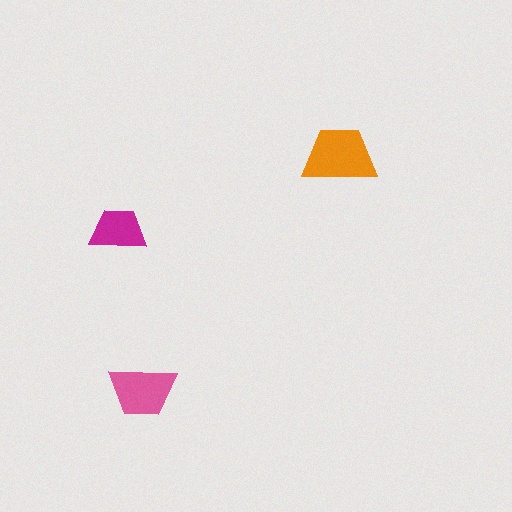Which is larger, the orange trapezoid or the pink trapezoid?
The orange one.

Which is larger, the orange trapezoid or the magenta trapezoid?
The orange one.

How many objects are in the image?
There are 3 objects in the image.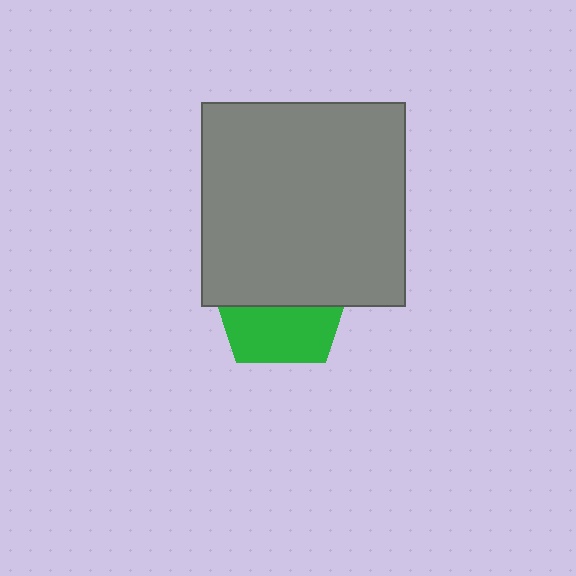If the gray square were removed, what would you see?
You would see the complete green pentagon.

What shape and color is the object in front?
The object in front is a gray square.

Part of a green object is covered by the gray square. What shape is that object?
It is a pentagon.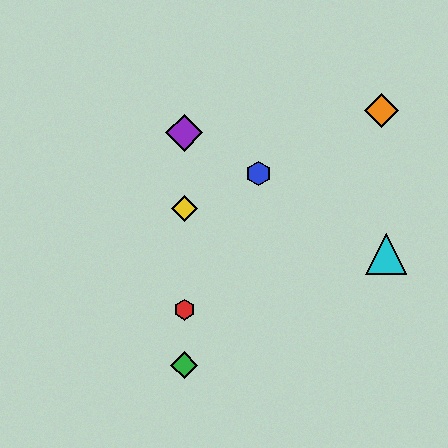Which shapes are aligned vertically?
The red hexagon, the green diamond, the yellow diamond, the purple diamond are aligned vertically.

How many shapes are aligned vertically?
4 shapes (the red hexagon, the green diamond, the yellow diamond, the purple diamond) are aligned vertically.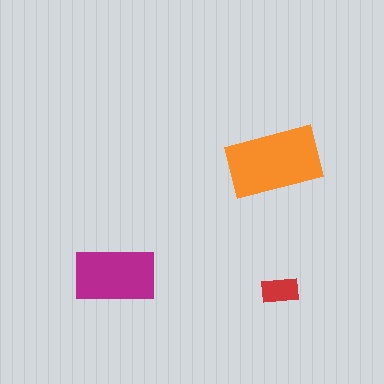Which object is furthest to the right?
The red rectangle is rightmost.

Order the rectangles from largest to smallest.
the orange one, the magenta one, the red one.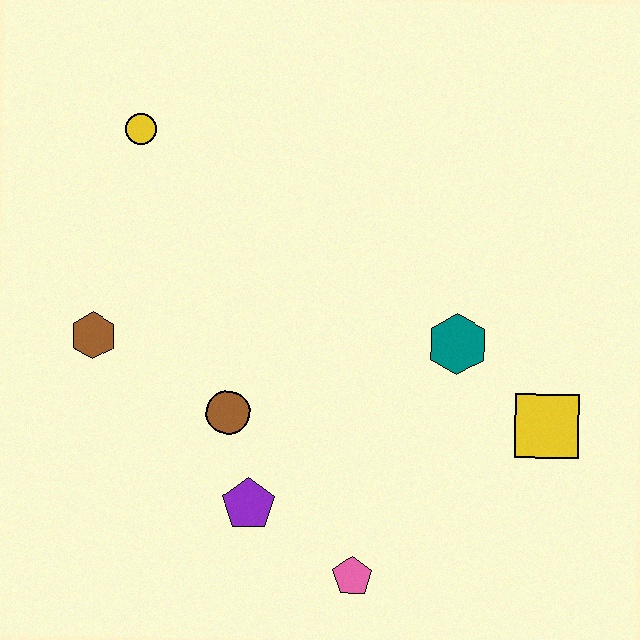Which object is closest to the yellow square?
The teal hexagon is closest to the yellow square.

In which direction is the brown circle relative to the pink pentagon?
The brown circle is above the pink pentagon.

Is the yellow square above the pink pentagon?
Yes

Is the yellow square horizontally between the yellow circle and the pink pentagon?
No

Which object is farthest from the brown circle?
The yellow square is farthest from the brown circle.